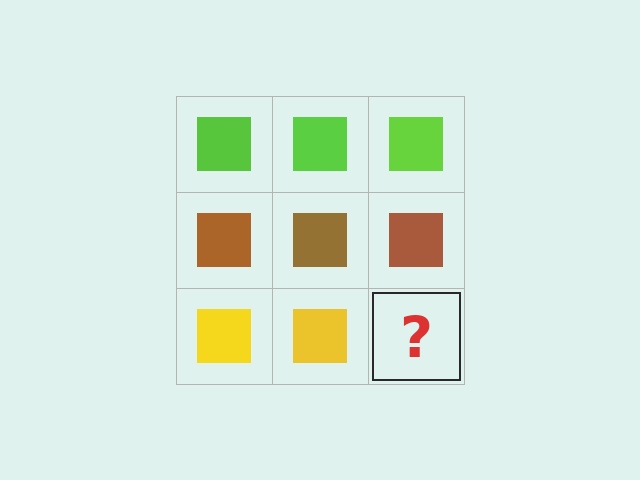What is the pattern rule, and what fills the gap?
The rule is that each row has a consistent color. The gap should be filled with a yellow square.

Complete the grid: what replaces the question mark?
The question mark should be replaced with a yellow square.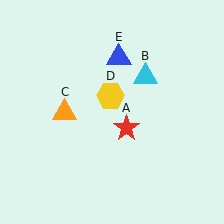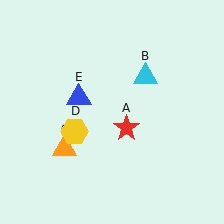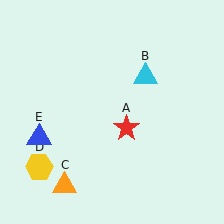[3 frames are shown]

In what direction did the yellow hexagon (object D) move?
The yellow hexagon (object D) moved down and to the left.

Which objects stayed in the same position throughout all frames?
Red star (object A) and cyan triangle (object B) remained stationary.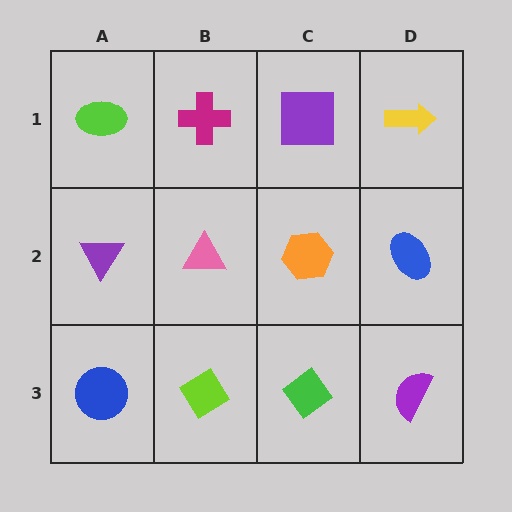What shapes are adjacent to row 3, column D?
A blue ellipse (row 2, column D), a green diamond (row 3, column C).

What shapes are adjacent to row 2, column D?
A yellow arrow (row 1, column D), a purple semicircle (row 3, column D), an orange hexagon (row 2, column C).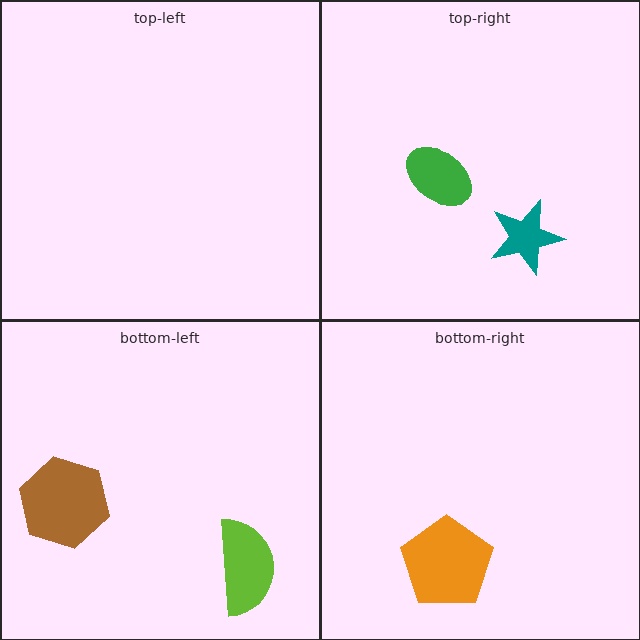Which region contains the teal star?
The top-right region.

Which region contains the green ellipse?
The top-right region.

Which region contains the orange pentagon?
The bottom-right region.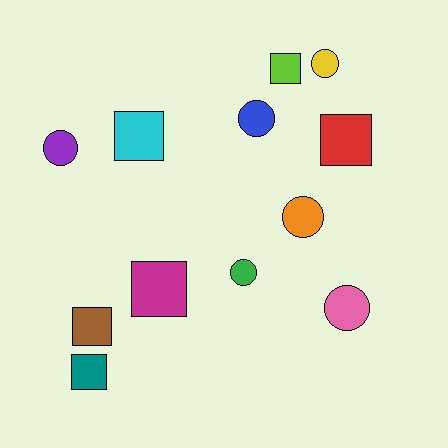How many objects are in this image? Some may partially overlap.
There are 12 objects.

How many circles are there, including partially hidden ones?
There are 6 circles.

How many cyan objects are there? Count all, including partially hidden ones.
There is 1 cyan object.